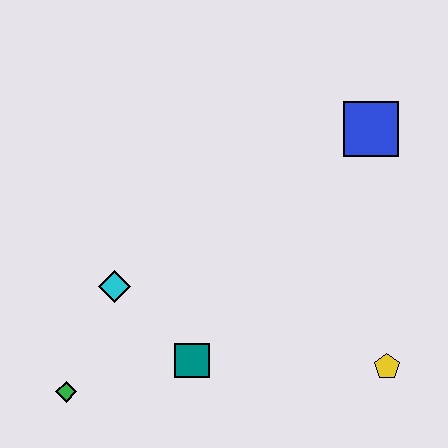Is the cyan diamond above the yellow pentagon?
Yes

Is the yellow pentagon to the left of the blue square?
No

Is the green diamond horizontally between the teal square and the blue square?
No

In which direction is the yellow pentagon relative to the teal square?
The yellow pentagon is to the right of the teal square.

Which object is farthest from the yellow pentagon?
The green diamond is farthest from the yellow pentagon.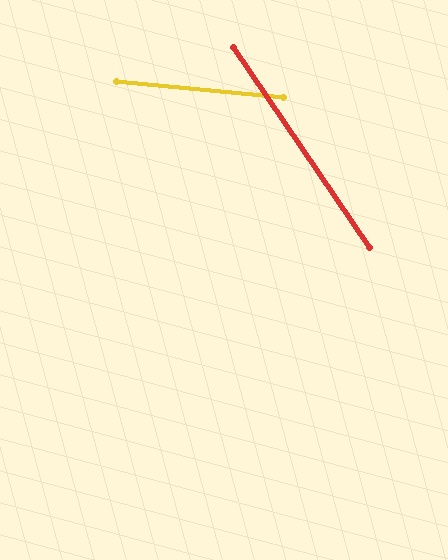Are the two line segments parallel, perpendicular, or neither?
Neither parallel nor perpendicular — they differ by about 50°.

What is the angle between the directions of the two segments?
Approximately 50 degrees.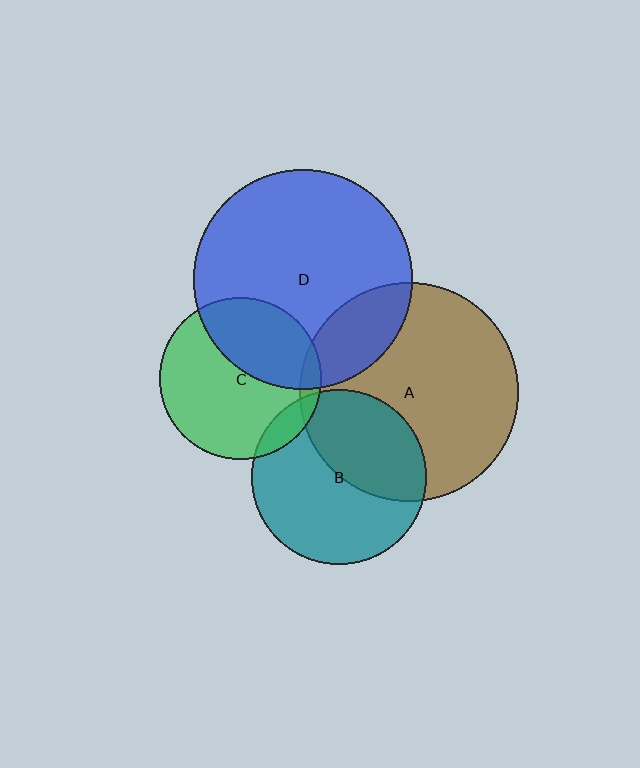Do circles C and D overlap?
Yes.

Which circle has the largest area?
Circle A (brown).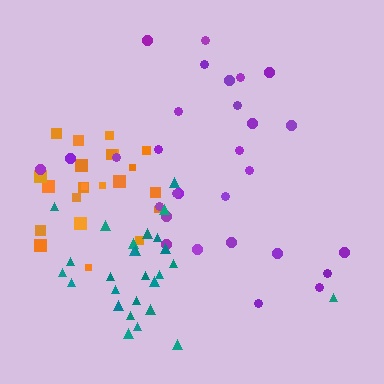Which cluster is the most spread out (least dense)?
Purple.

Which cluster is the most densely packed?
Orange.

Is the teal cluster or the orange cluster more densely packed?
Orange.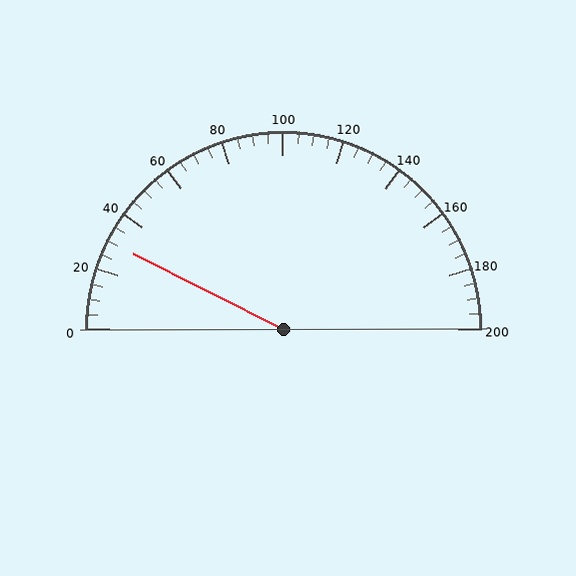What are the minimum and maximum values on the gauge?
The gauge ranges from 0 to 200.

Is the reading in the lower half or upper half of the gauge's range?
The reading is in the lower half of the range (0 to 200).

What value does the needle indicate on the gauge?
The needle indicates approximately 30.